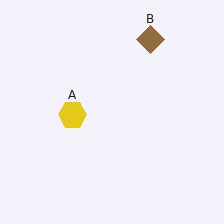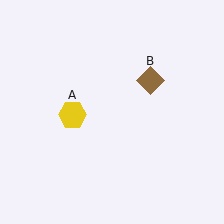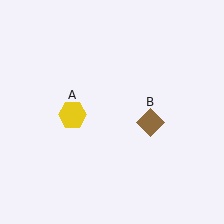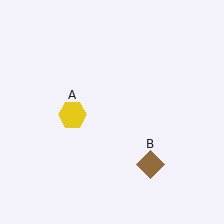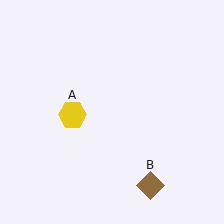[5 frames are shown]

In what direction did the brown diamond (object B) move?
The brown diamond (object B) moved down.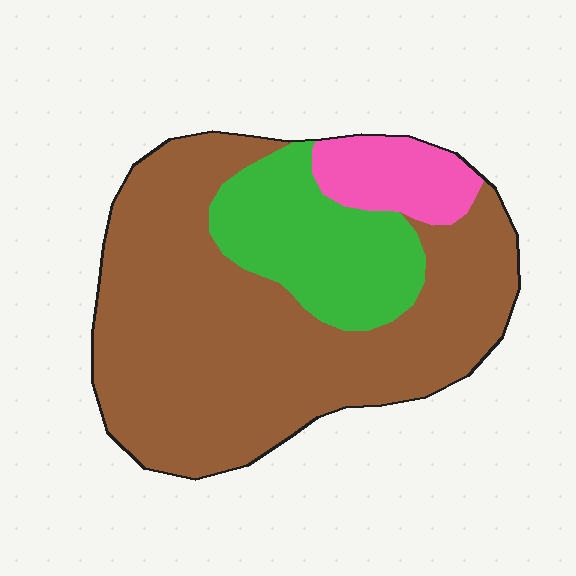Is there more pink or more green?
Green.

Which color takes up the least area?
Pink, at roughly 10%.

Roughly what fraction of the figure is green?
Green takes up about one fifth (1/5) of the figure.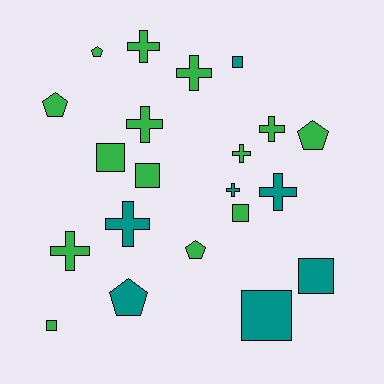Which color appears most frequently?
Green, with 14 objects.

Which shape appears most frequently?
Cross, with 9 objects.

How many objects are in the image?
There are 21 objects.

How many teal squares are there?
There are 3 teal squares.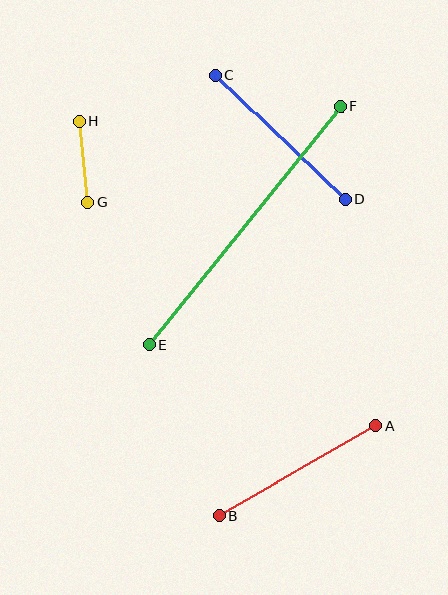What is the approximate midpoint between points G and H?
The midpoint is at approximately (83, 162) pixels.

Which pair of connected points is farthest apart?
Points E and F are farthest apart.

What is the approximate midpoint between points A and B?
The midpoint is at approximately (297, 470) pixels.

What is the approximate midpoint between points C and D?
The midpoint is at approximately (280, 137) pixels.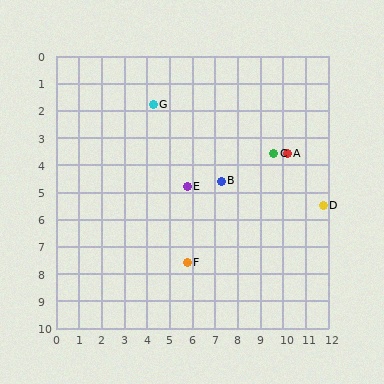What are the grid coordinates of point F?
Point F is at approximately (5.8, 7.6).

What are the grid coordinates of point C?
Point C is at approximately (9.6, 3.6).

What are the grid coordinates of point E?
Point E is at approximately (5.8, 4.8).